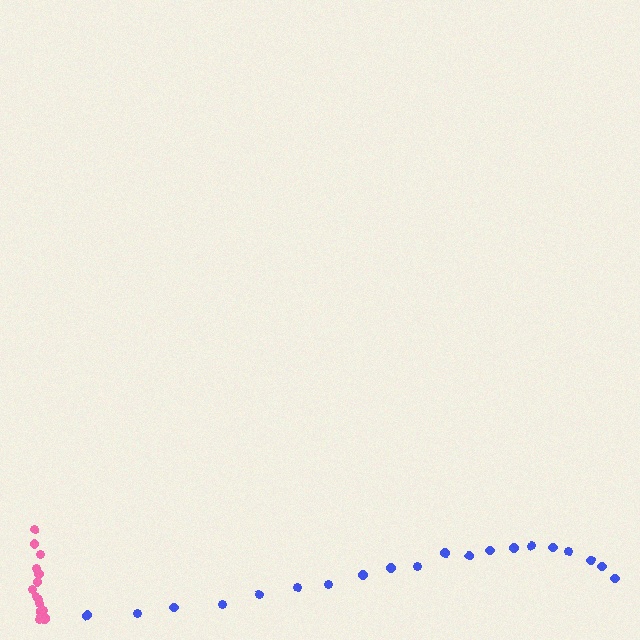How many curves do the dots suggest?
There are 2 distinct paths.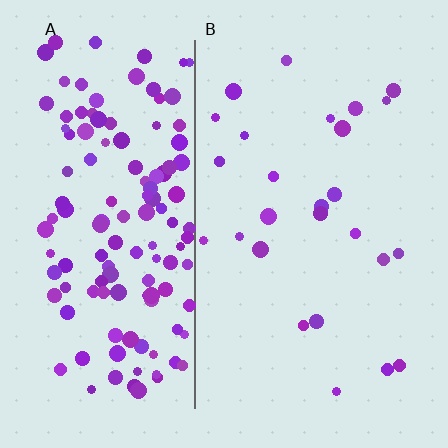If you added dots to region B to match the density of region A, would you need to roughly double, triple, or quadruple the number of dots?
Approximately quadruple.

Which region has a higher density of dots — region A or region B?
A (the left).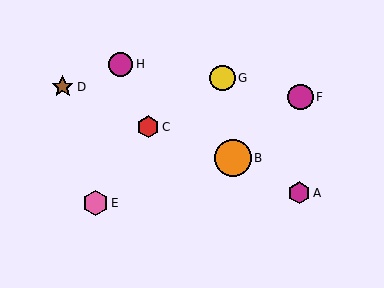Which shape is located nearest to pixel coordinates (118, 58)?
The magenta circle (labeled H) at (121, 64) is nearest to that location.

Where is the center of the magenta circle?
The center of the magenta circle is at (301, 97).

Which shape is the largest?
The orange circle (labeled B) is the largest.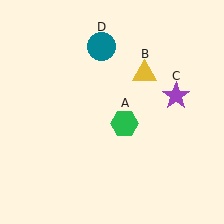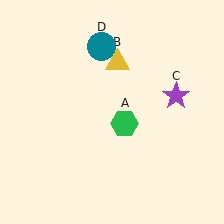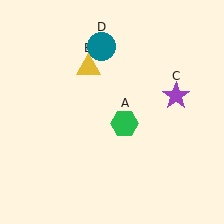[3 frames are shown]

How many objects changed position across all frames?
1 object changed position: yellow triangle (object B).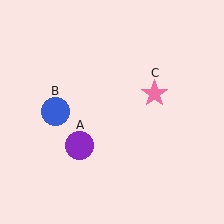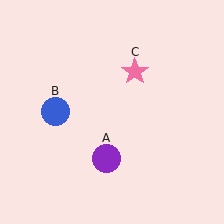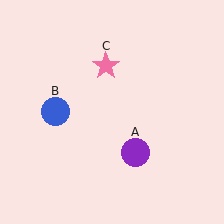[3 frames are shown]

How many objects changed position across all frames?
2 objects changed position: purple circle (object A), pink star (object C).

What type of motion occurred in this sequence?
The purple circle (object A), pink star (object C) rotated counterclockwise around the center of the scene.